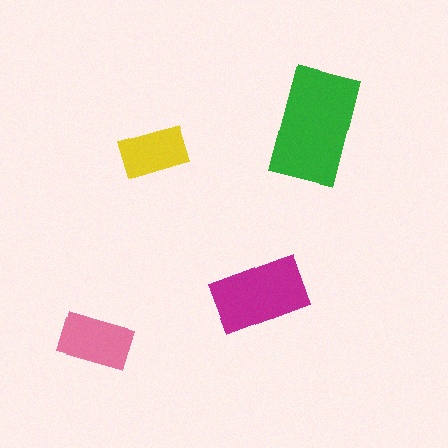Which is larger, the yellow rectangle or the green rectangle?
The green one.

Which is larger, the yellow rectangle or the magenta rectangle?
The magenta one.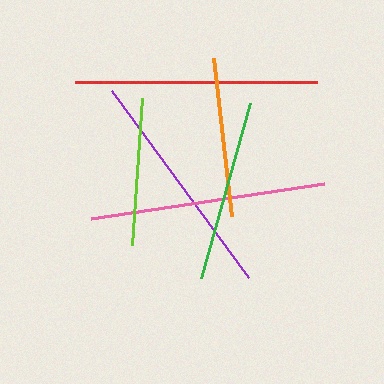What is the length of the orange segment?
The orange segment is approximately 159 pixels long.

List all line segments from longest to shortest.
From longest to shortest: red, pink, purple, green, orange, lime.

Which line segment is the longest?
The red line is the longest at approximately 242 pixels.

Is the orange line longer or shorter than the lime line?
The orange line is longer than the lime line.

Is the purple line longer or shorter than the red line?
The red line is longer than the purple line.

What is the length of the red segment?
The red segment is approximately 242 pixels long.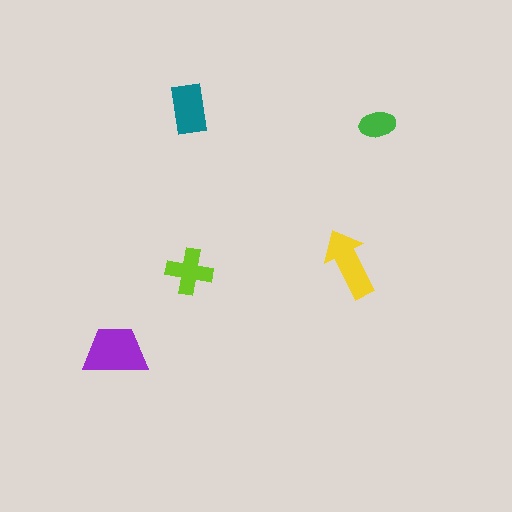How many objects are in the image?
There are 5 objects in the image.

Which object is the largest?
The purple trapezoid.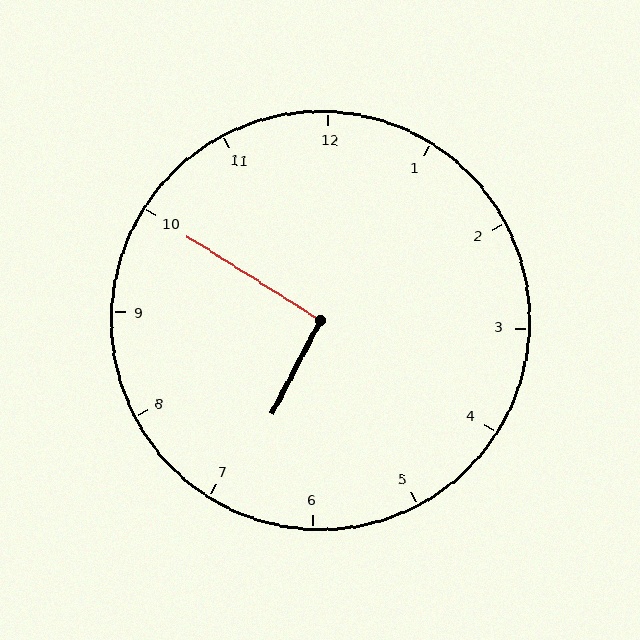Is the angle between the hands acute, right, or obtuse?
It is right.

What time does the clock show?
6:50.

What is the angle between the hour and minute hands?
Approximately 95 degrees.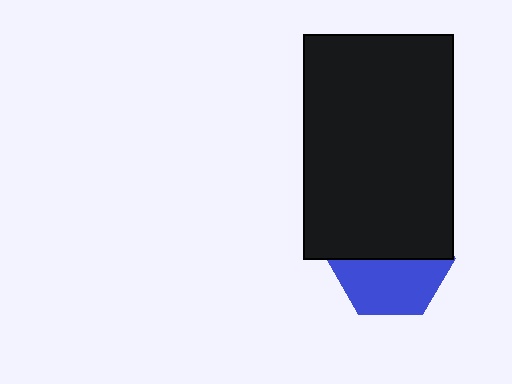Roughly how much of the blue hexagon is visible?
About half of it is visible (roughly 49%).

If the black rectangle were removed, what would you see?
You would see the complete blue hexagon.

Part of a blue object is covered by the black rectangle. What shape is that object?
It is a hexagon.